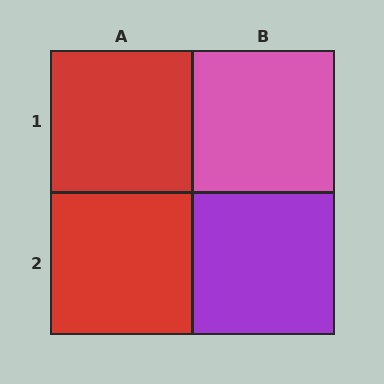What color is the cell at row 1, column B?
Pink.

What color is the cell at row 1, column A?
Red.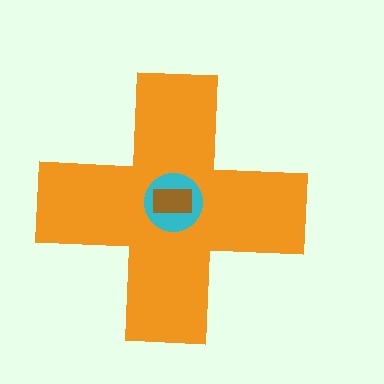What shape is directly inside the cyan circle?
The brown rectangle.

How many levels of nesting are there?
3.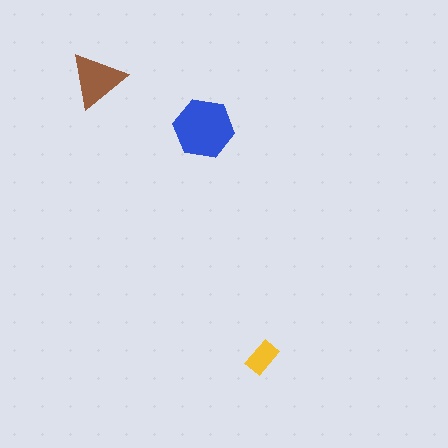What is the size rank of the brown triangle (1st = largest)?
2nd.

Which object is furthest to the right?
The yellow rectangle is rightmost.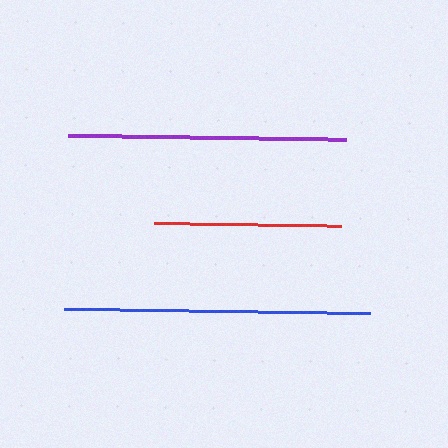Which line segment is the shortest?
The red line is the shortest at approximately 186 pixels.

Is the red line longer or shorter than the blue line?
The blue line is longer than the red line.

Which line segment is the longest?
The blue line is the longest at approximately 307 pixels.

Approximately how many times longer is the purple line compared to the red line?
The purple line is approximately 1.5 times the length of the red line.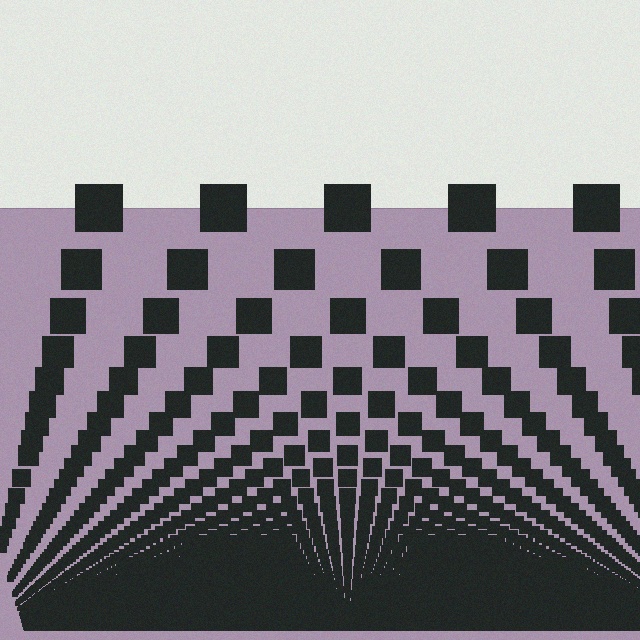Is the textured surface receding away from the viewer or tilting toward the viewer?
The surface appears to tilt toward the viewer. Texture elements get larger and sparser toward the top.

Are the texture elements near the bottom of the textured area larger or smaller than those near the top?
Smaller. The gradient is inverted — elements near the bottom are smaller and denser.